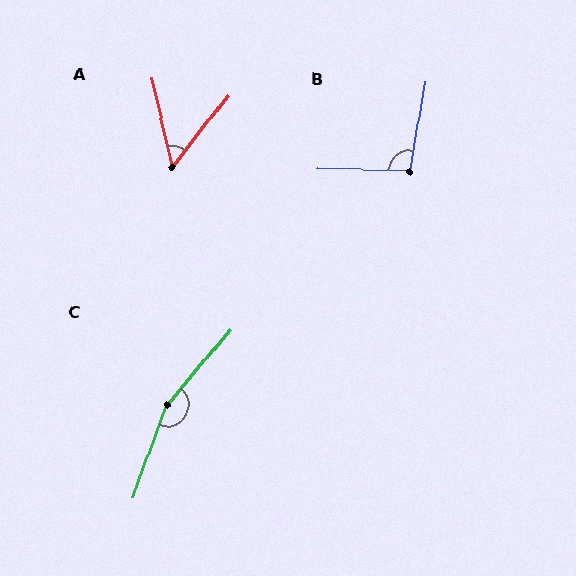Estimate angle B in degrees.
Approximately 98 degrees.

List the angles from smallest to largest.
A (50°), B (98°), C (160°).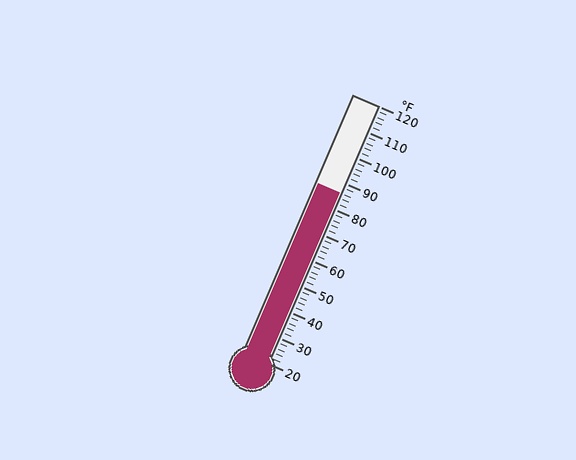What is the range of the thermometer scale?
The thermometer scale ranges from 20°F to 120°F.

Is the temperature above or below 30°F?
The temperature is above 30°F.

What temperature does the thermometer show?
The thermometer shows approximately 86°F.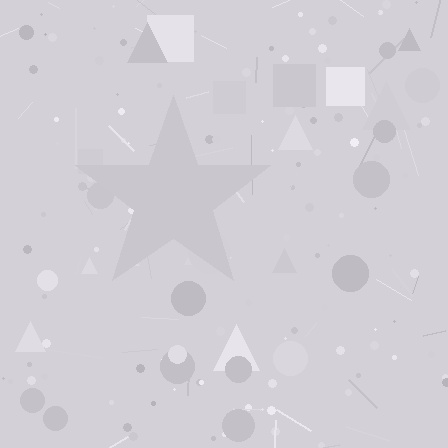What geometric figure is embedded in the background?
A star is embedded in the background.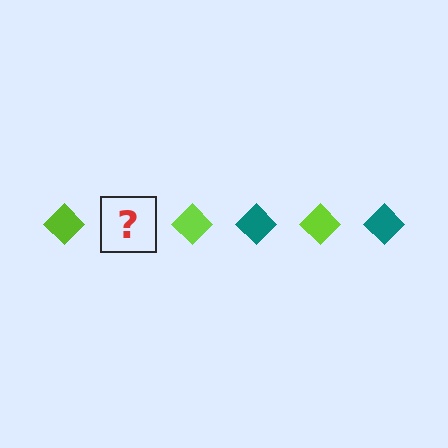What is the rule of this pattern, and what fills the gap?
The rule is that the pattern cycles through lime, teal diamonds. The gap should be filled with a teal diamond.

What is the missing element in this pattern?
The missing element is a teal diamond.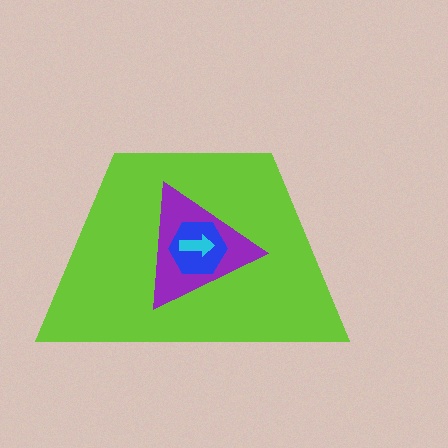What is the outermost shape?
The lime trapezoid.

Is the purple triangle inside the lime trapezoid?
Yes.